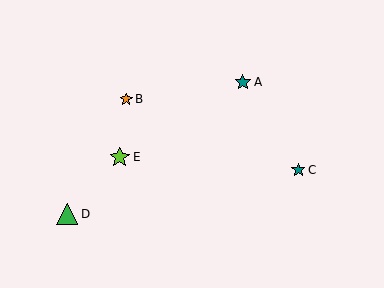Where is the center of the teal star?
The center of the teal star is at (298, 170).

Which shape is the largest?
The green triangle (labeled D) is the largest.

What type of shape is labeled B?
Shape B is an orange star.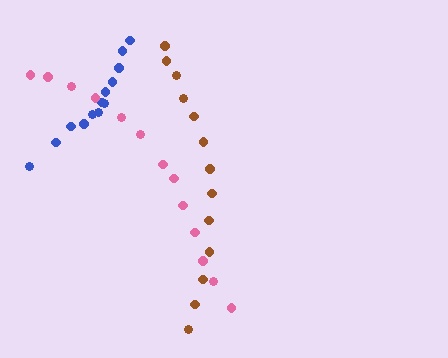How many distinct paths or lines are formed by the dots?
There are 3 distinct paths.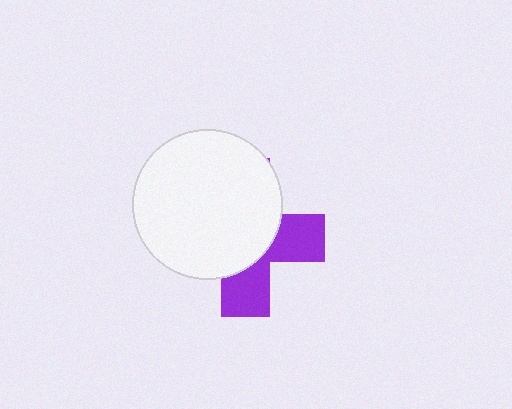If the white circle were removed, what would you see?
You would see the complete purple cross.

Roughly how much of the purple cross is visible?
A small part of it is visible (roughly 37%).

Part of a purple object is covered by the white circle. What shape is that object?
It is a cross.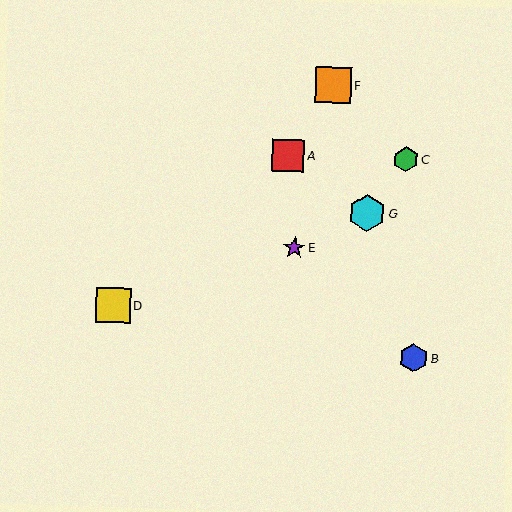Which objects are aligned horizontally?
Objects A, C are aligned horizontally.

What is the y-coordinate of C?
Object C is at y≈159.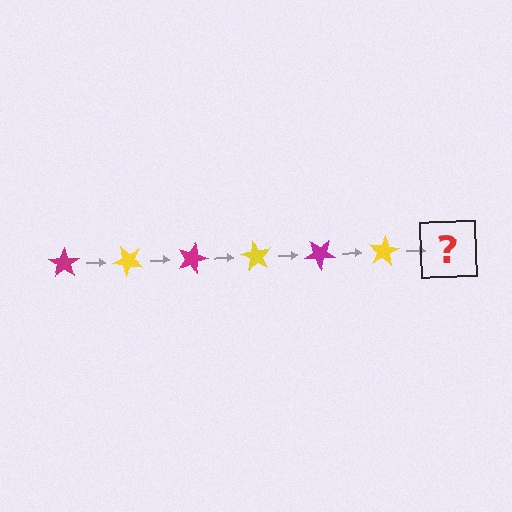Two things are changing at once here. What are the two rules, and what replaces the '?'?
The two rules are that it rotates 45 degrees each step and the color cycles through magenta and yellow. The '?' should be a magenta star, rotated 270 degrees from the start.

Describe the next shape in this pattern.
It should be a magenta star, rotated 270 degrees from the start.